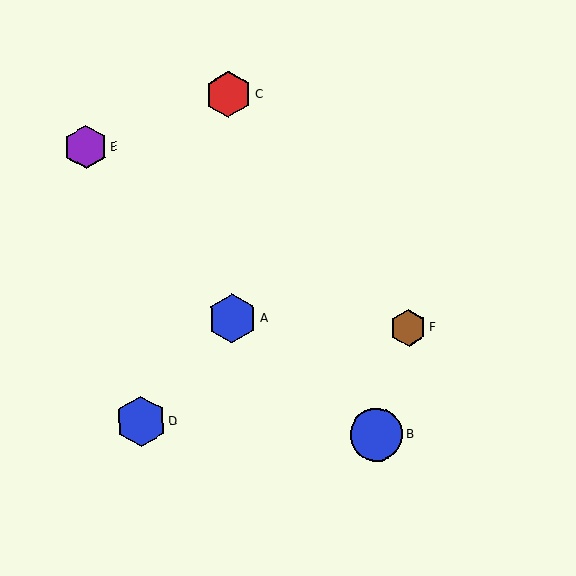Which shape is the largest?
The blue circle (labeled B) is the largest.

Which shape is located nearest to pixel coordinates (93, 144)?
The purple hexagon (labeled E) at (86, 147) is nearest to that location.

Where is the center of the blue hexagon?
The center of the blue hexagon is at (232, 318).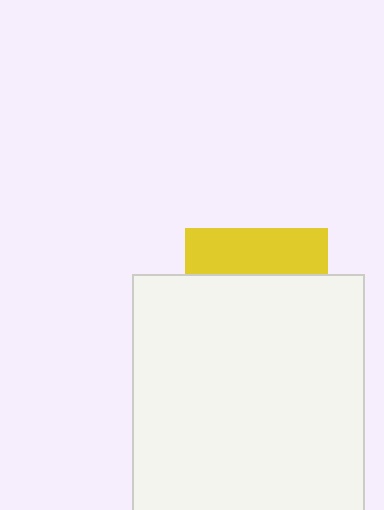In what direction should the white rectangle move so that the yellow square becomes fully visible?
The white rectangle should move down. That is the shortest direction to clear the overlap and leave the yellow square fully visible.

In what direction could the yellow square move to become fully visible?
The yellow square could move up. That would shift it out from behind the white rectangle entirely.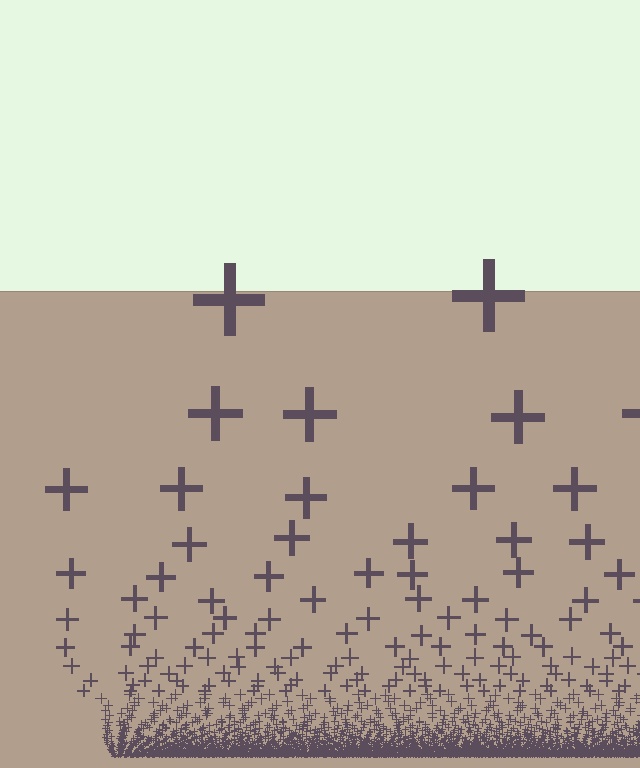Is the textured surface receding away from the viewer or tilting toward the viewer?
The surface appears to tilt toward the viewer. Texture elements get larger and sparser toward the top.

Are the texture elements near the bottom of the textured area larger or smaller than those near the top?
Smaller. The gradient is inverted — elements near the bottom are smaller and denser.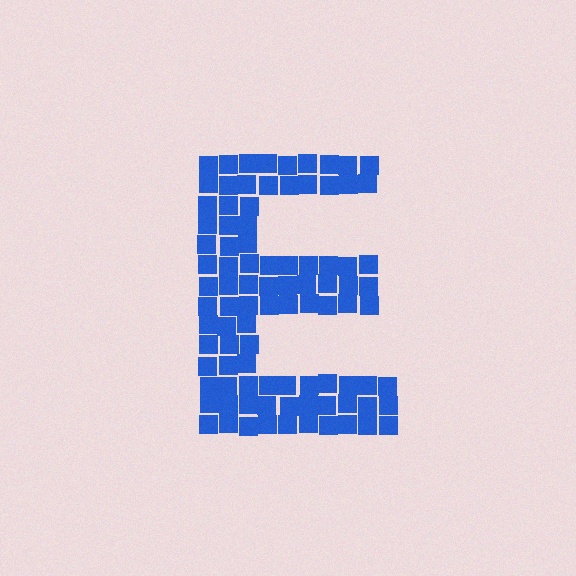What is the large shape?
The large shape is the letter E.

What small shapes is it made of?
It is made of small squares.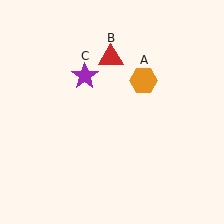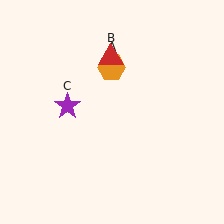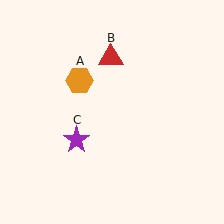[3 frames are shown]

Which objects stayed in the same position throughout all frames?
Red triangle (object B) remained stationary.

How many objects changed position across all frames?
2 objects changed position: orange hexagon (object A), purple star (object C).